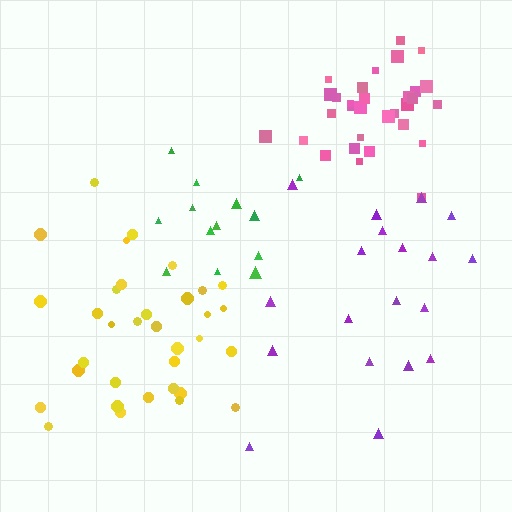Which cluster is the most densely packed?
Pink.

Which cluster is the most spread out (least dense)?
Purple.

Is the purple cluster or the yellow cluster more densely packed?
Yellow.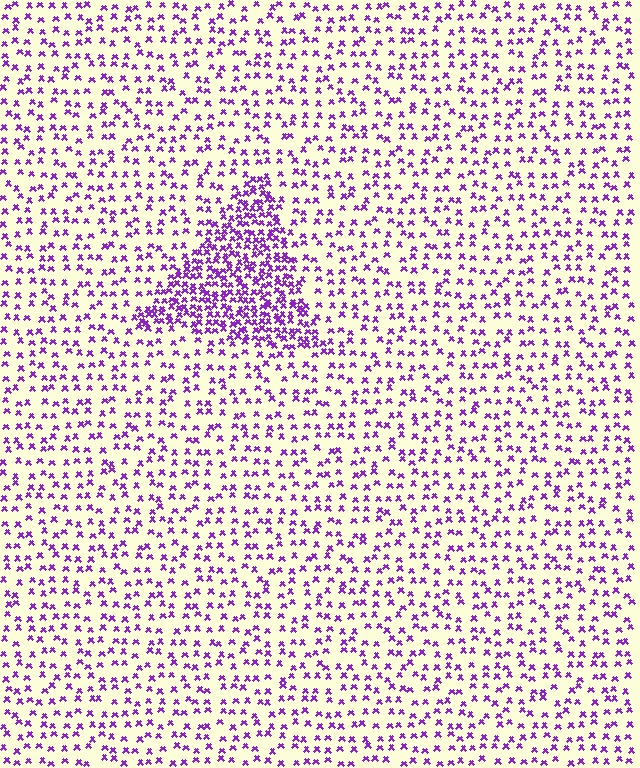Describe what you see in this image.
The image contains small purple elements arranged at two different densities. A triangle-shaped region is visible where the elements are more densely packed than the surrounding area.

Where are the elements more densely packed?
The elements are more densely packed inside the triangle boundary.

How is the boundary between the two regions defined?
The boundary is defined by a change in element density (approximately 2.5x ratio). All elements are the same color, size, and shape.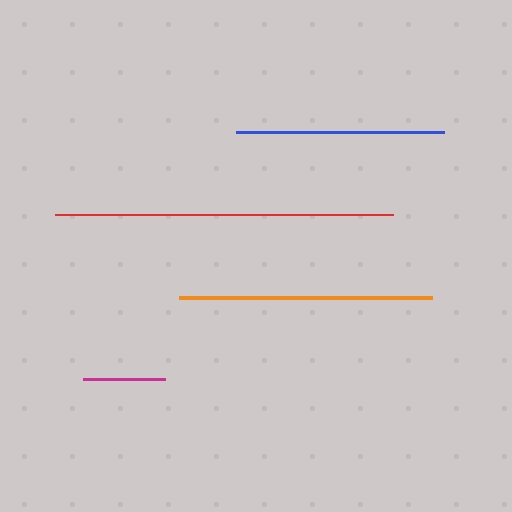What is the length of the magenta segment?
The magenta segment is approximately 82 pixels long.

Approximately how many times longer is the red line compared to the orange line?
The red line is approximately 1.3 times the length of the orange line.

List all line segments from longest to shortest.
From longest to shortest: red, orange, blue, magenta.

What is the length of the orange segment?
The orange segment is approximately 253 pixels long.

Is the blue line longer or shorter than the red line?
The red line is longer than the blue line.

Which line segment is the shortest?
The magenta line is the shortest at approximately 82 pixels.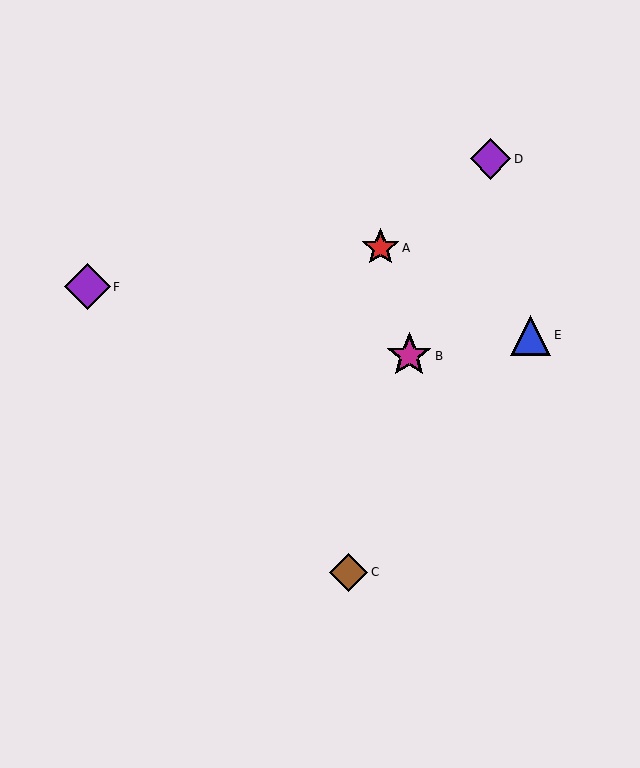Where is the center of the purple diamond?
The center of the purple diamond is at (87, 287).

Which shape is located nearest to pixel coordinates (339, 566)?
The brown diamond (labeled C) at (348, 572) is nearest to that location.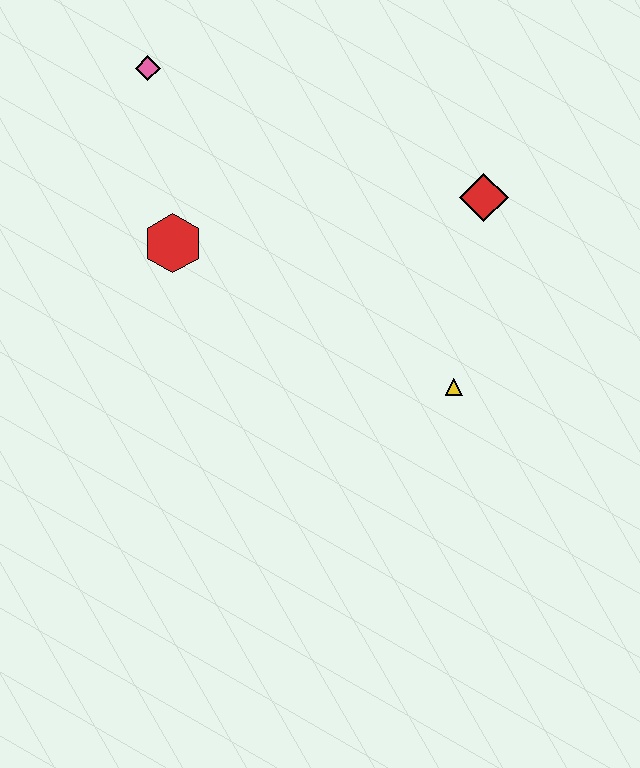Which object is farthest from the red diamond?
The pink diamond is farthest from the red diamond.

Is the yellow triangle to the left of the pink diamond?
No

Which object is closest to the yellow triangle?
The red diamond is closest to the yellow triangle.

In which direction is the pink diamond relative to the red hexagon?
The pink diamond is above the red hexagon.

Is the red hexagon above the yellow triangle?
Yes